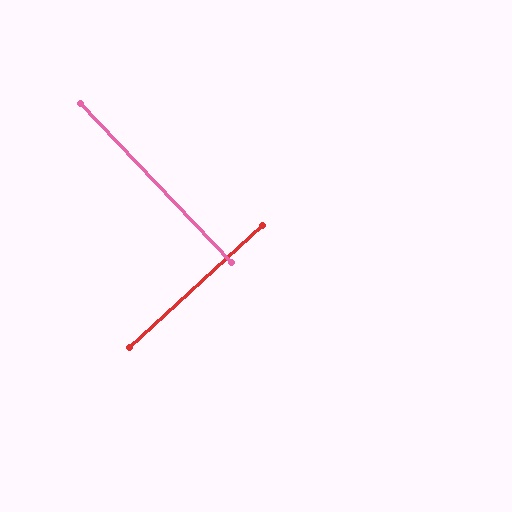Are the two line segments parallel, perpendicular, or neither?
Perpendicular — they meet at approximately 89°.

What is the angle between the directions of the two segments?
Approximately 89 degrees.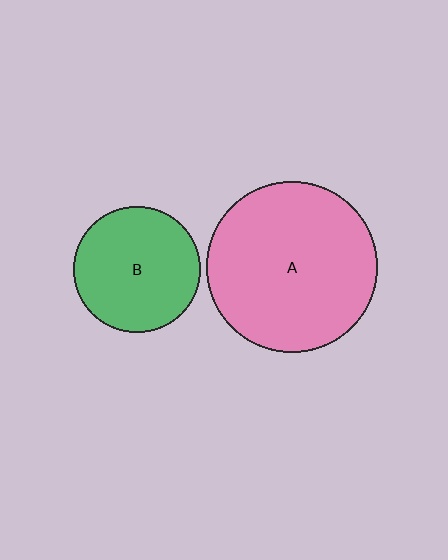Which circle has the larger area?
Circle A (pink).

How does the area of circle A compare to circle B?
Approximately 1.8 times.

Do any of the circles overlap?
No, none of the circles overlap.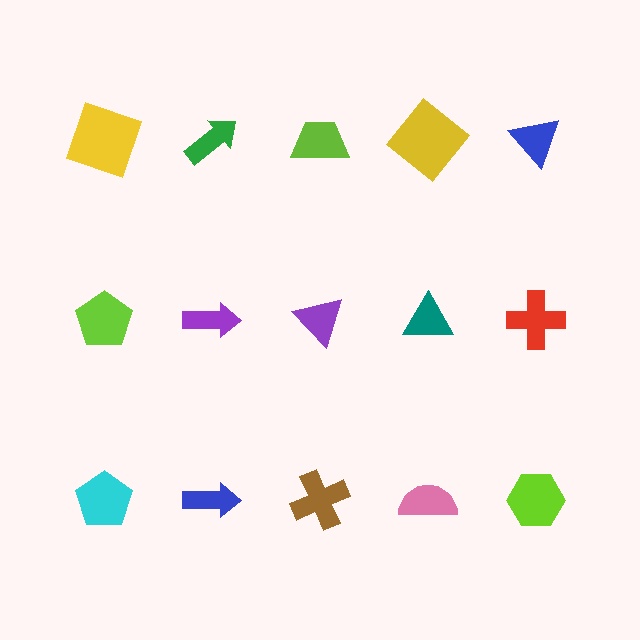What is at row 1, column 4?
A yellow diamond.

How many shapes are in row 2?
5 shapes.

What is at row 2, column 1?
A lime pentagon.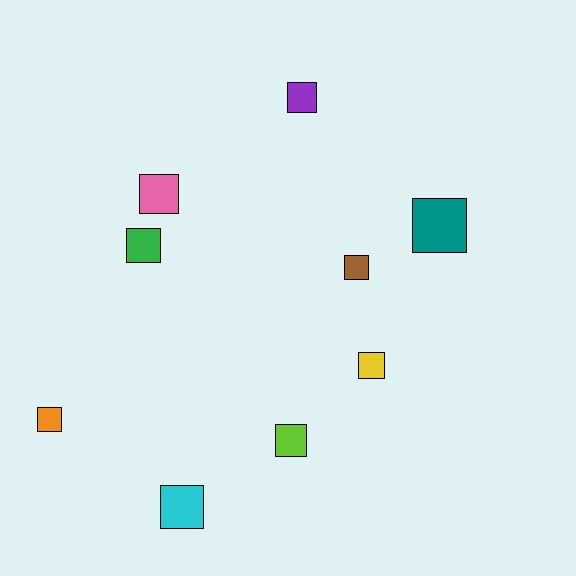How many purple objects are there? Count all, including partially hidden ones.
There is 1 purple object.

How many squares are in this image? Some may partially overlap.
There are 9 squares.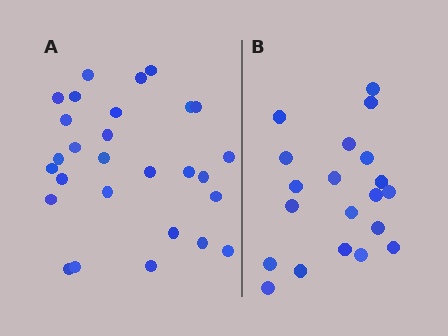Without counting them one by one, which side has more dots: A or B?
Region A (the left region) has more dots.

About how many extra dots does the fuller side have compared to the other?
Region A has roughly 8 or so more dots than region B.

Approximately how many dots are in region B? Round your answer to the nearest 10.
About 20 dots.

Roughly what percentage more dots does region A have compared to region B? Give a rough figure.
About 40% more.